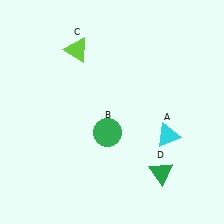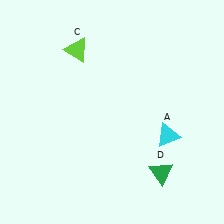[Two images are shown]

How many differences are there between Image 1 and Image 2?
There is 1 difference between the two images.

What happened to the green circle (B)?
The green circle (B) was removed in Image 2. It was in the bottom-left area of Image 1.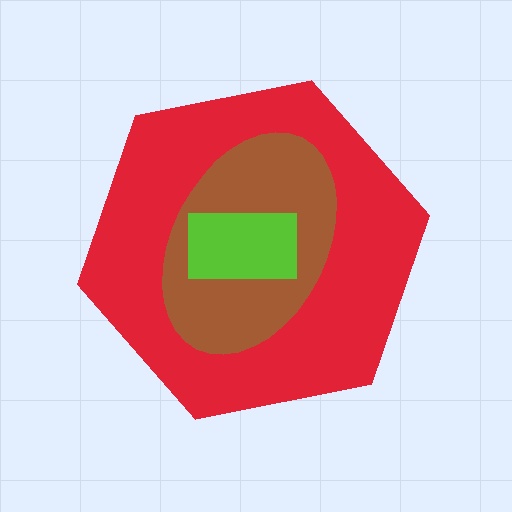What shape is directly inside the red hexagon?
The brown ellipse.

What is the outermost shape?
The red hexagon.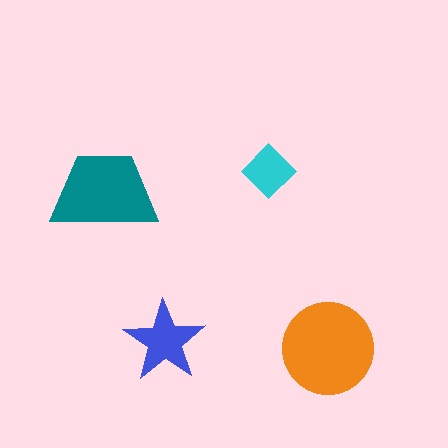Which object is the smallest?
The cyan diamond.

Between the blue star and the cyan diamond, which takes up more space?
The blue star.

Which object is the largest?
The orange circle.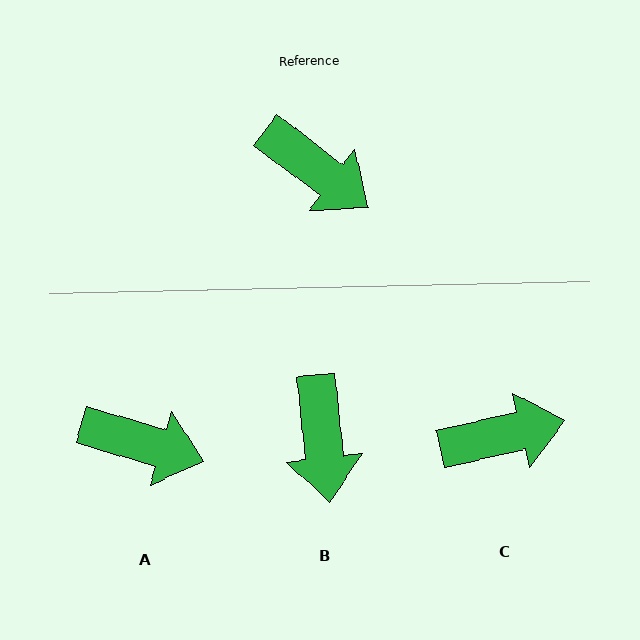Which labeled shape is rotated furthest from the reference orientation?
C, about 50 degrees away.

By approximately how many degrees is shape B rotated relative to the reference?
Approximately 46 degrees clockwise.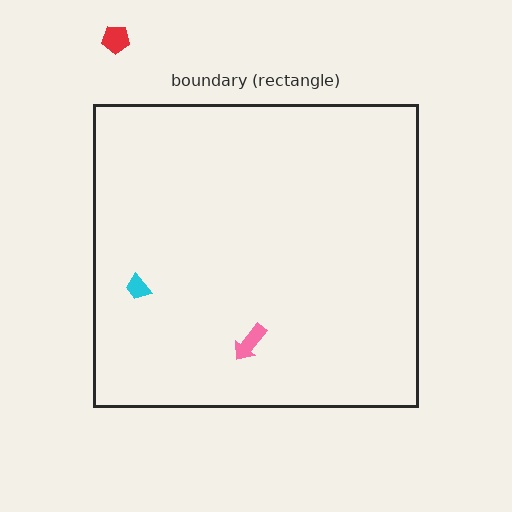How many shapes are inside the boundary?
2 inside, 1 outside.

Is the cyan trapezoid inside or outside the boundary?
Inside.